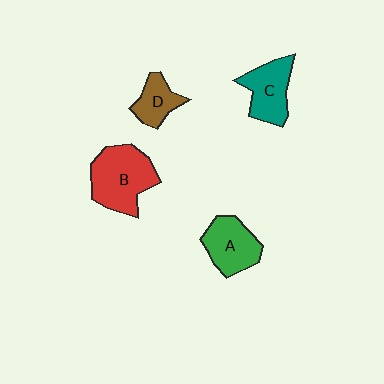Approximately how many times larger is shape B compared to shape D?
Approximately 2.1 times.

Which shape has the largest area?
Shape B (red).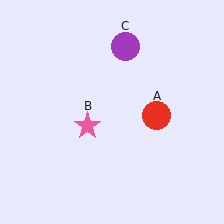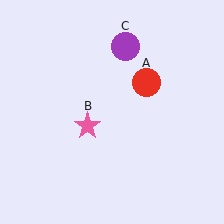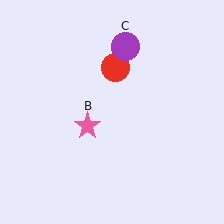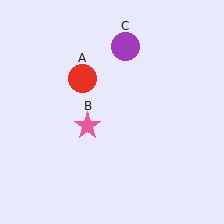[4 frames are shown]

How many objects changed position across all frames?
1 object changed position: red circle (object A).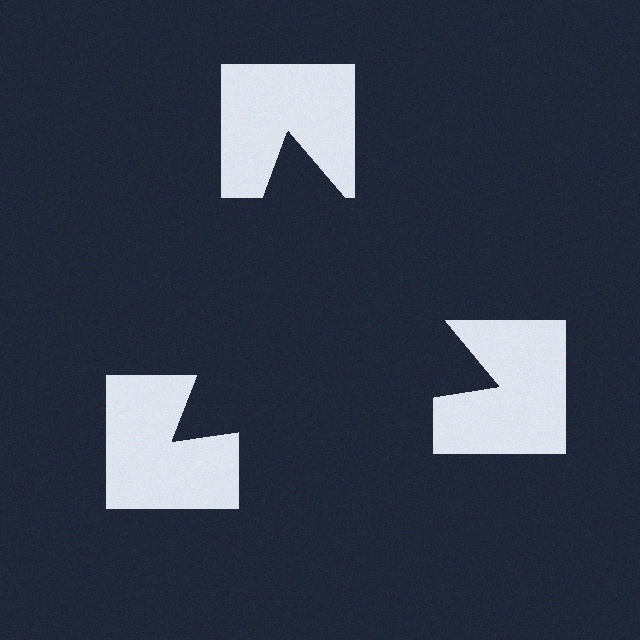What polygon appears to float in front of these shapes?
An illusory triangle — its edges are inferred from the aligned wedge cuts in the notched squares, not physically drawn.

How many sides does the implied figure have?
3 sides.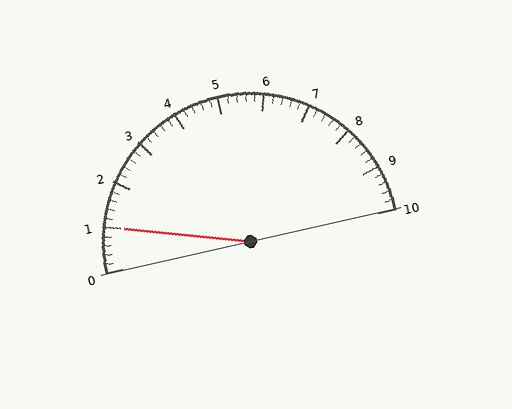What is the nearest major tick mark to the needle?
The nearest major tick mark is 1.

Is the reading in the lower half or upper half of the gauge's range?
The reading is in the lower half of the range (0 to 10).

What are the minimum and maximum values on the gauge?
The gauge ranges from 0 to 10.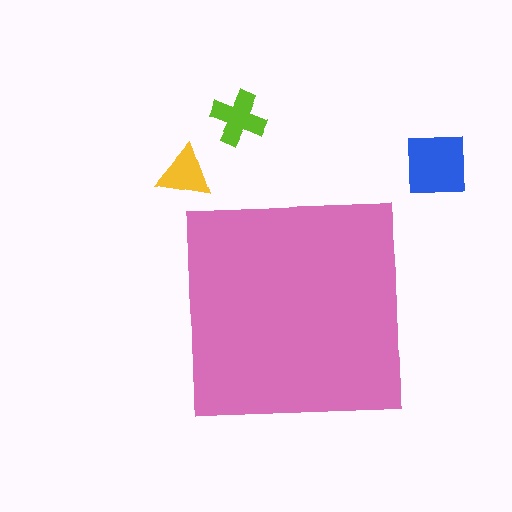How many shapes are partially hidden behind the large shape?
0 shapes are partially hidden.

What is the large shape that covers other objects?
A pink square.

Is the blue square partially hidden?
No, the blue square is fully visible.